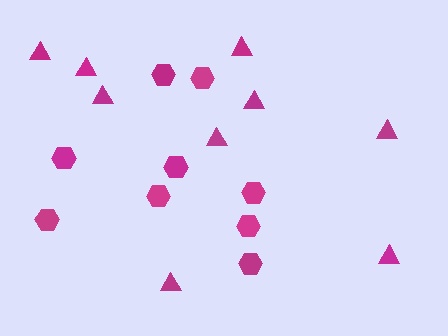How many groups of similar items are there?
There are 2 groups: one group of triangles (9) and one group of hexagons (9).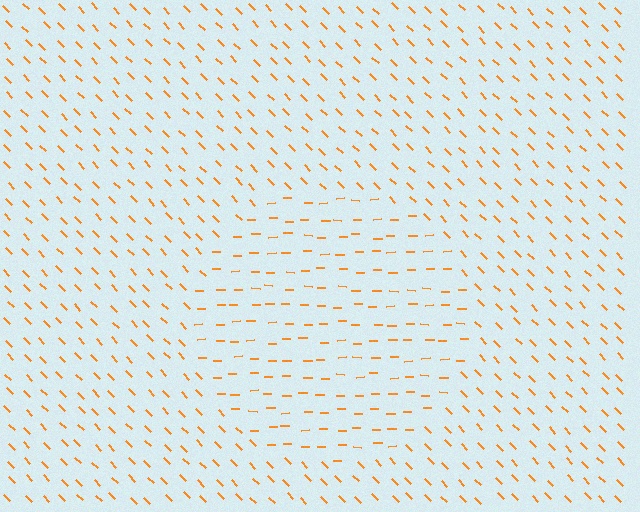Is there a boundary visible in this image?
Yes, there is a texture boundary formed by a change in line orientation.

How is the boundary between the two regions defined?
The boundary is defined purely by a change in line orientation (approximately 45 degrees difference). All lines are the same color and thickness.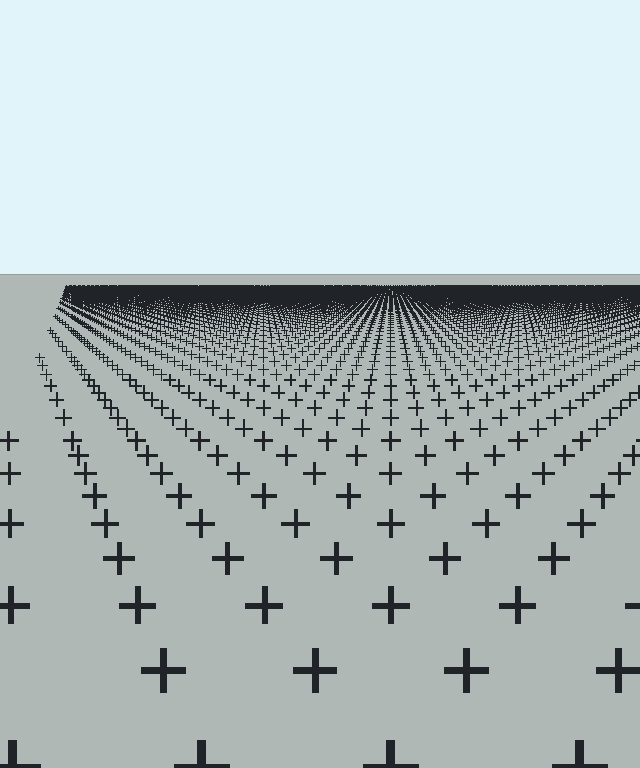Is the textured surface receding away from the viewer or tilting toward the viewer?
The surface is receding away from the viewer. Texture elements get smaller and denser toward the top.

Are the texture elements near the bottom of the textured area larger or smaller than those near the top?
Larger. Near the bottom, elements are closer to the viewer and appear at a bigger on-screen size.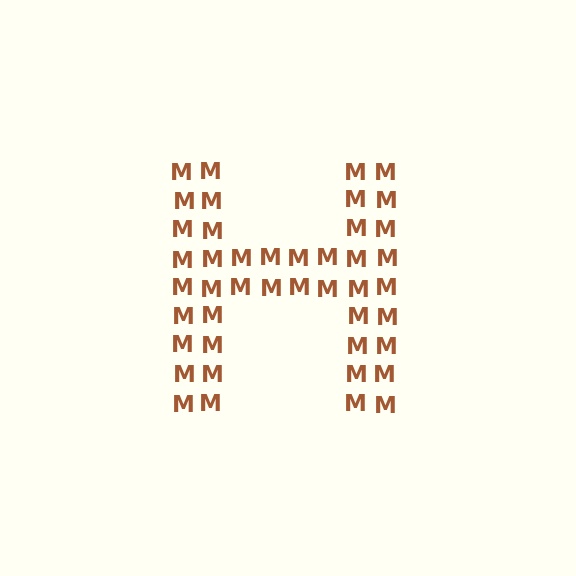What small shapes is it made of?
It is made of small letter M's.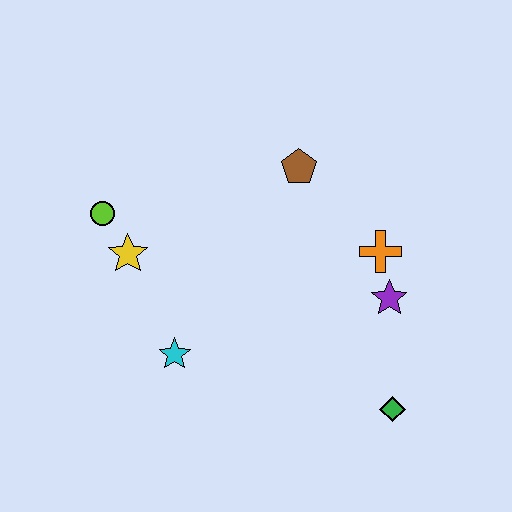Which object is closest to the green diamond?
The purple star is closest to the green diamond.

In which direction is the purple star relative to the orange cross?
The purple star is below the orange cross.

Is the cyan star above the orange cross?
No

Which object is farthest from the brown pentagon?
The green diamond is farthest from the brown pentagon.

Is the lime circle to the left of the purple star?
Yes